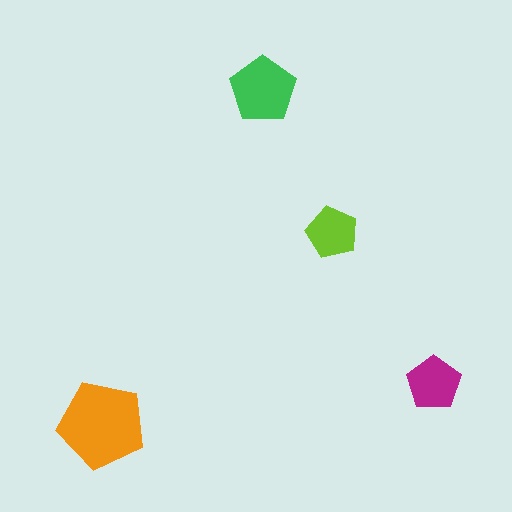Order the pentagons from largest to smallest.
the orange one, the green one, the magenta one, the lime one.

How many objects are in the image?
There are 4 objects in the image.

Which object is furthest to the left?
The orange pentagon is leftmost.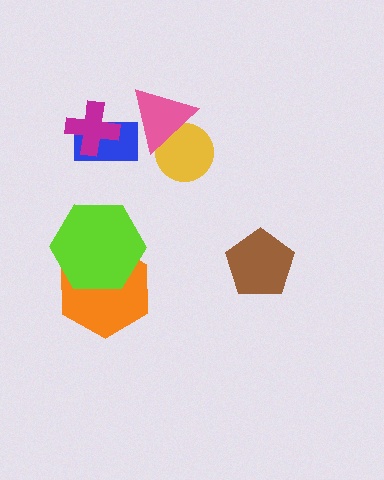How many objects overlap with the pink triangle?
2 objects overlap with the pink triangle.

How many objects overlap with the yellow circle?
1 object overlaps with the yellow circle.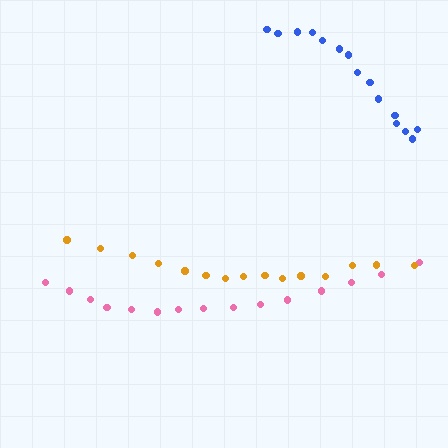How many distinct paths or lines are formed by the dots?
There are 3 distinct paths.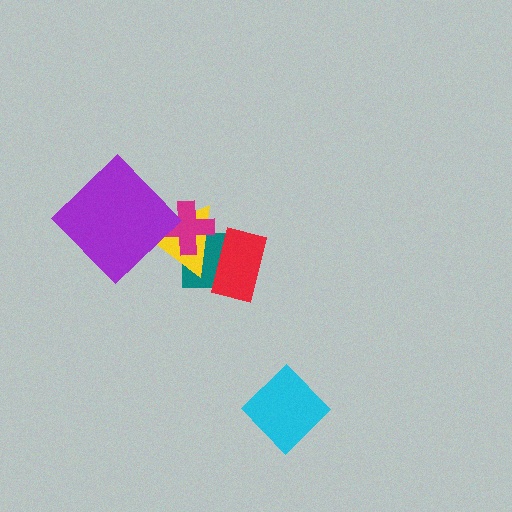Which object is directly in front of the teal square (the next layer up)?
The yellow triangle is directly in front of the teal square.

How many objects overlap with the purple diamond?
1 object overlaps with the purple diamond.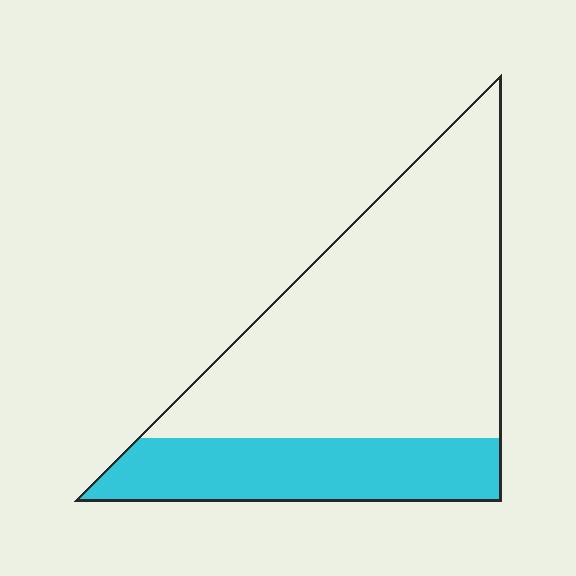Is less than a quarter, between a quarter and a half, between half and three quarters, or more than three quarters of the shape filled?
Between a quarter and a half.